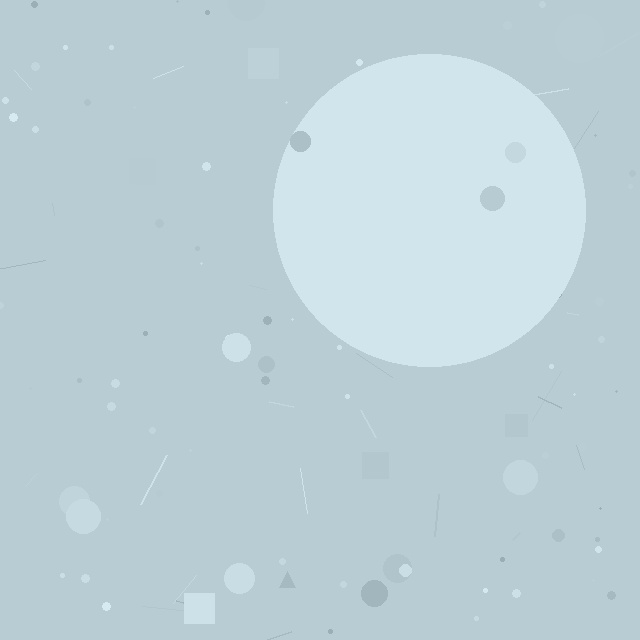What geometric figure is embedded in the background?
A circle is embedded in the background.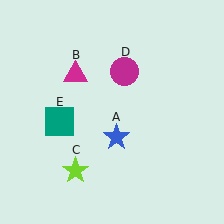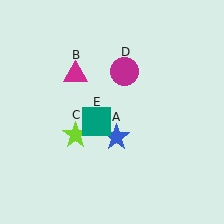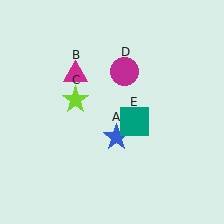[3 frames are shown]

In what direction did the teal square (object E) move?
The teal square (object E) moved right.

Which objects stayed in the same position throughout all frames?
Blue star (object A) and magenta triangle (object B) and magenta circle (object D) remained stationary.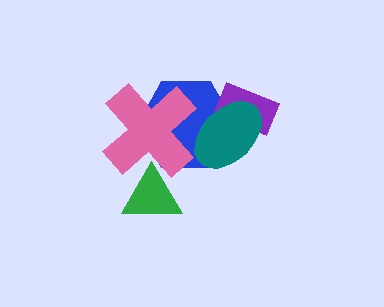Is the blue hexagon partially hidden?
Yes, it is partially covered by another shape.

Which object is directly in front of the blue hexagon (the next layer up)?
The purple rectangle is directly in front of the blue hexagon.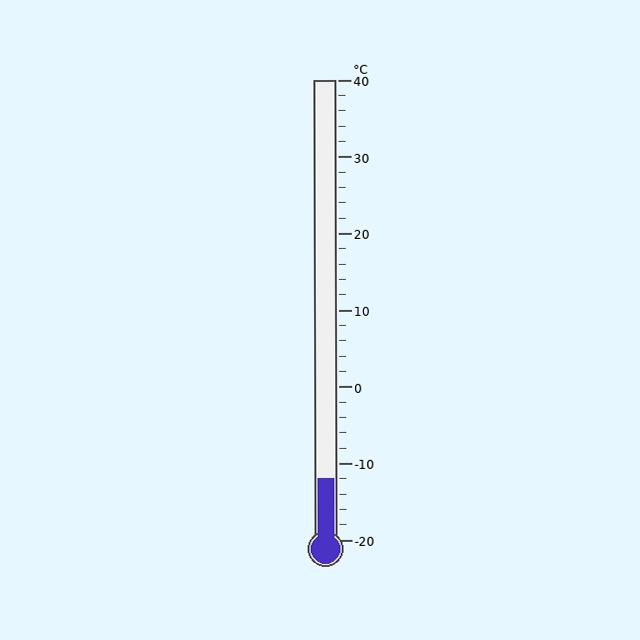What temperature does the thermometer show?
The thermometer shows approximately -12°C.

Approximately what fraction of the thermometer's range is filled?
The thermometer is filled to approximately 15% of its range.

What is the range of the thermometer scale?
The thermometer scale ranges from -20°C to 40°C.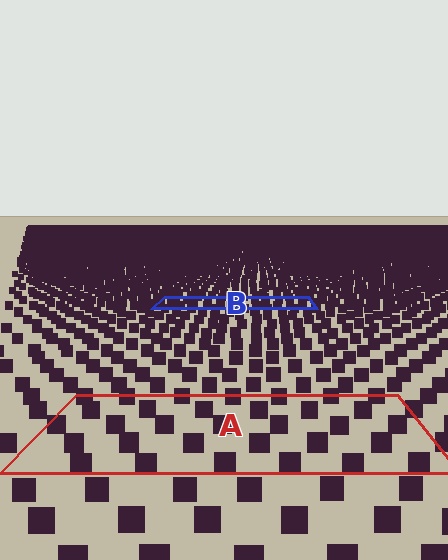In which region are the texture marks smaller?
The texture marks are smaller in region B, because it is farther away.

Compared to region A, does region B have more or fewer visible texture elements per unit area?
Region B has more texture elements per unit area — they are packed more densely because it is farther away.